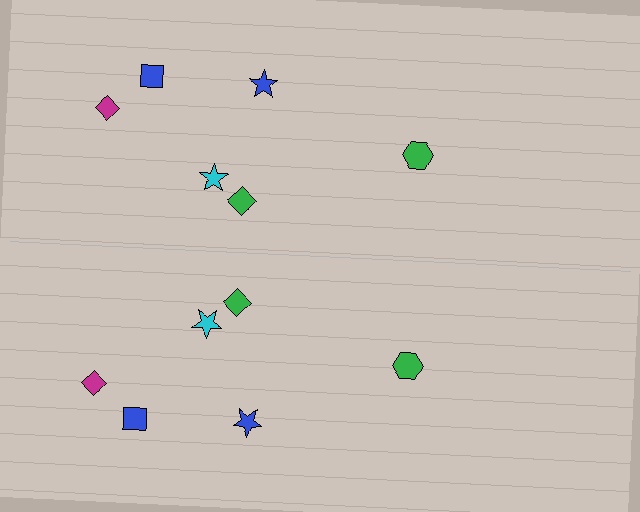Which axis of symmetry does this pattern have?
The pattern has a horizontal axis of symmetry running through the center of the image.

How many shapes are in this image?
There are 12 shapes in this image.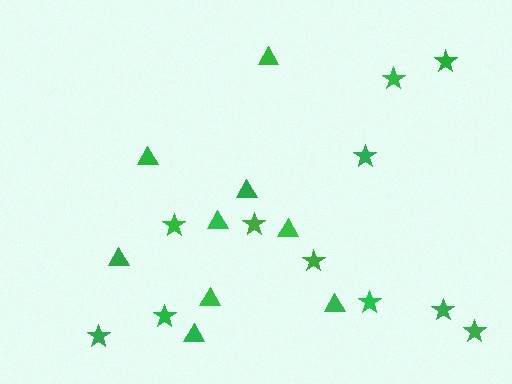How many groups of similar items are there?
There are 2 groups: one group of stars (11) and one group of triangles (9).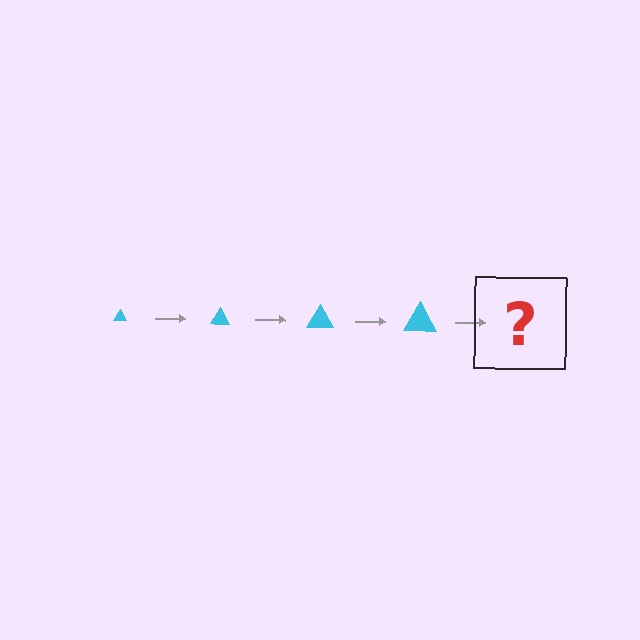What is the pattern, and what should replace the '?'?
The pattern is that the triangle gets progressively larger each step. The '?' should be a cyan triangle, larger than the previous one.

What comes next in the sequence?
The next element should be a cyan triangle, larger than the previous one.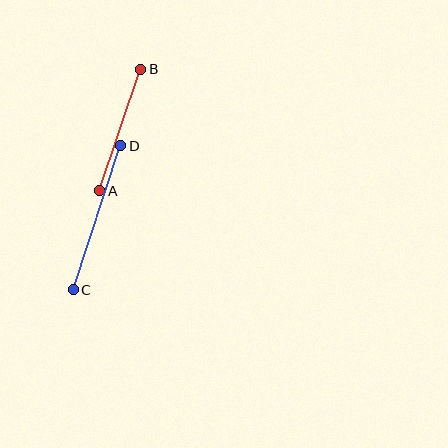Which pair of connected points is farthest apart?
Points C and D are farthest apart.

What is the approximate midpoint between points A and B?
The midpoint is at approximately (120, 130) pixels.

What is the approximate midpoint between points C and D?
The midpoint is at approximately (97, 218) pixels.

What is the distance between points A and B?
The distance is approximately 128 pixels.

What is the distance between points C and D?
The distance is approximately 151 pixels.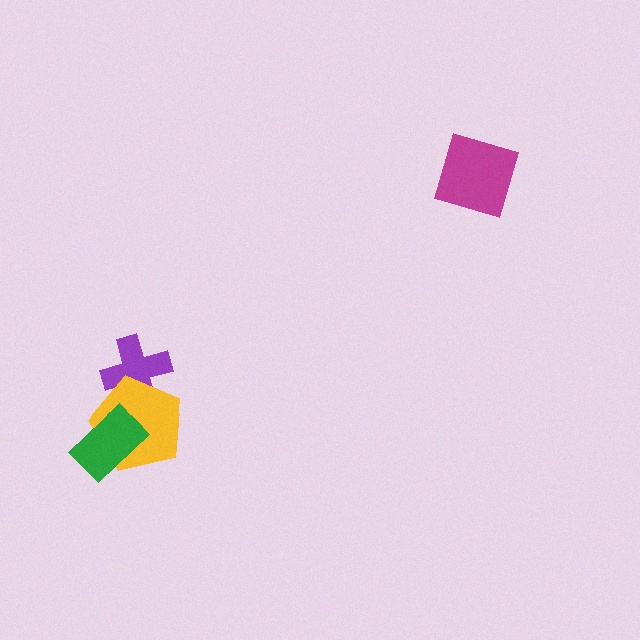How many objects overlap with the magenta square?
0 objects overlap with the magenta square.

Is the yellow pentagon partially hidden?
Yes, it is partially covered by another shape.